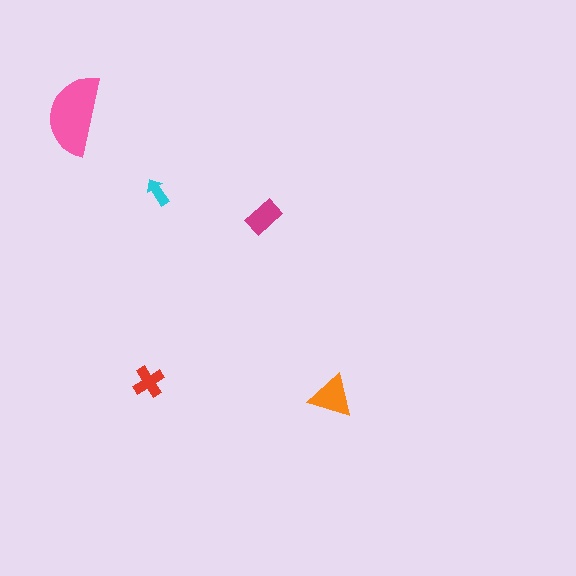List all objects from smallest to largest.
The cyan arrow, the red cross, the magenta rectangle, the orange triangle, the pink semicircle.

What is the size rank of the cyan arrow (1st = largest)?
5th.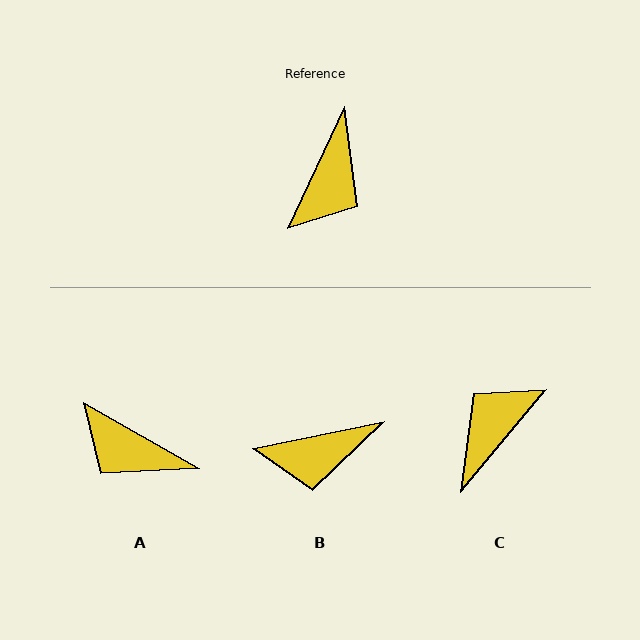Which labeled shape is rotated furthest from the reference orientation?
C, about 165 degrees away.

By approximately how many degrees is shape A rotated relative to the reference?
Approximately 94 degrees clockwise.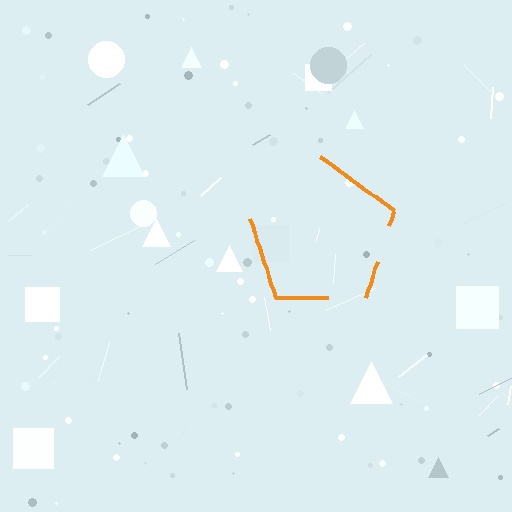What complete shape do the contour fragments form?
The contour fragments form a pentagon.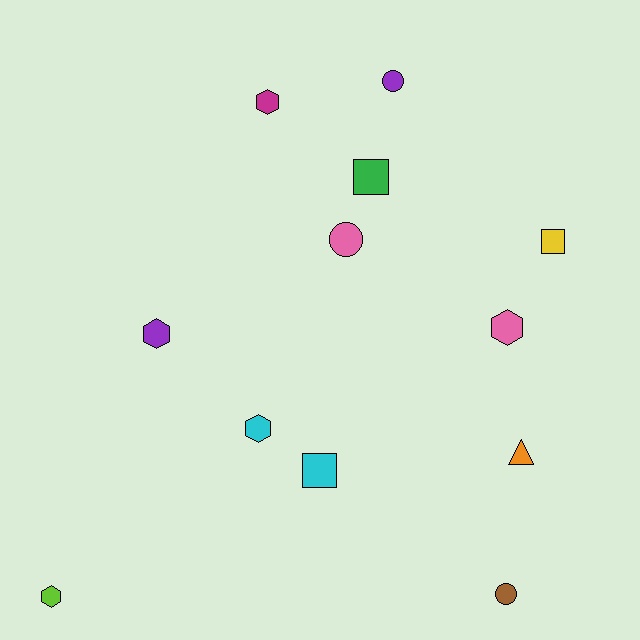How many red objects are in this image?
There are no red objects.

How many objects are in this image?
There are 12 objects.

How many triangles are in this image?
There is 1 triangle.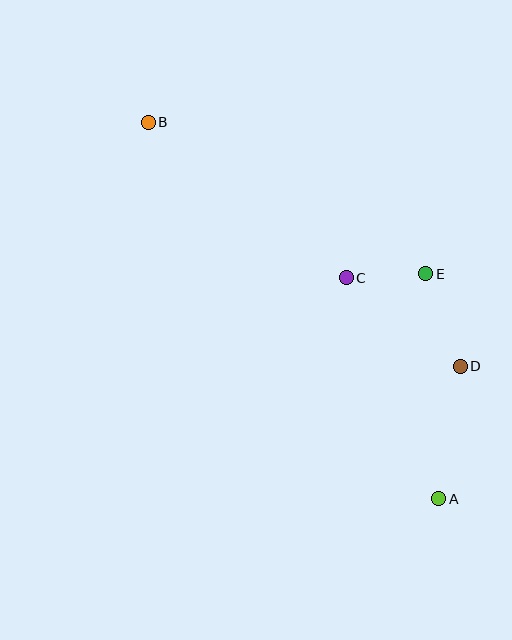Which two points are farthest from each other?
Points A and B are farthest from each other.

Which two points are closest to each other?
Points C and E are closest to each other.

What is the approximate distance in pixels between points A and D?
The distance between A and D is approximately 134 pixels.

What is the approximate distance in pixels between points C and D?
The distance between C and D is approximately 144 pixels.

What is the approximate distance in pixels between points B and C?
The distance between B and C is approximately 252 pixels.